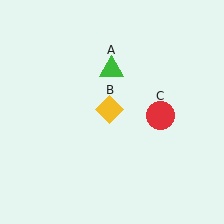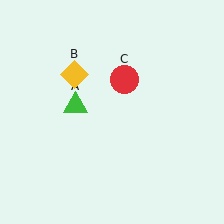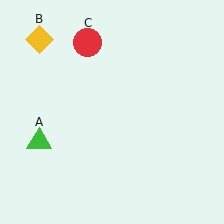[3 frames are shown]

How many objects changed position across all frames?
3 objects changed position: green triangle (object A), yellow diamond (object B), red circle (object C).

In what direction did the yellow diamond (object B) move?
The yellow diamond (object B) moved up and to the left.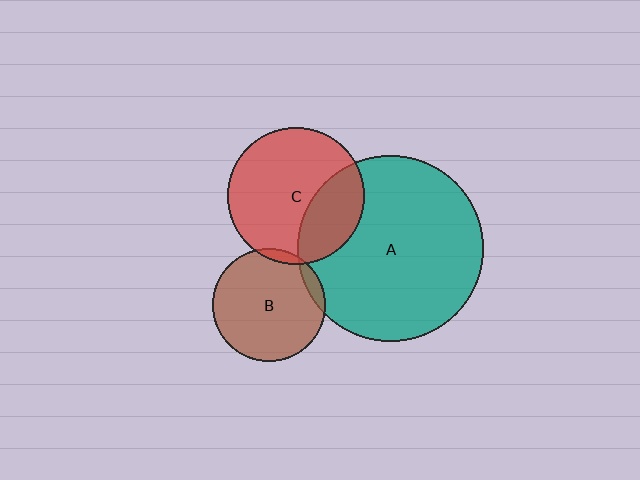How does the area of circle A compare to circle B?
Approximately 2.7 times.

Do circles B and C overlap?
Yes.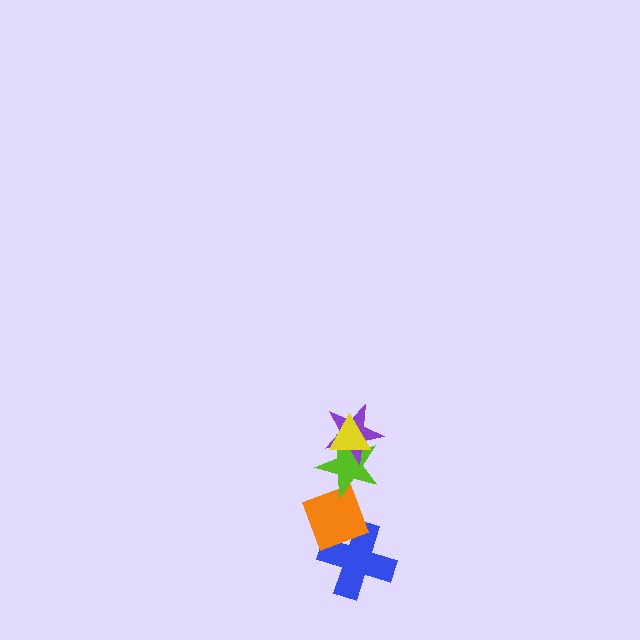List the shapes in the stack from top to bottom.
From top to bottom: the yellow triangle, the purple star, the lime star, the orange diamond, the blue cross.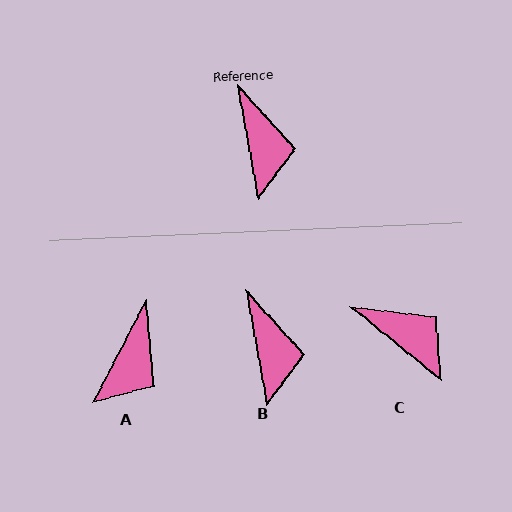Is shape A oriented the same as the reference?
No, it is off by about 38 degrees.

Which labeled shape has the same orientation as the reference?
B.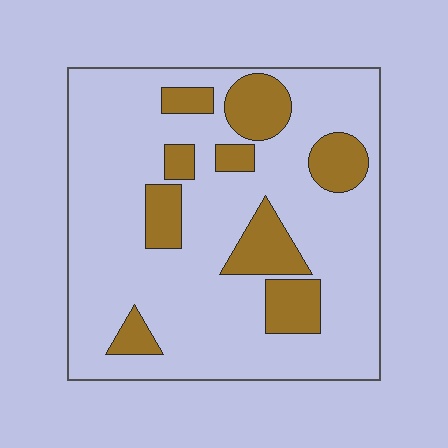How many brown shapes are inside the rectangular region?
9.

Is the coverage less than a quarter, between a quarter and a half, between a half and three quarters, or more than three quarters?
Less than a quarter.